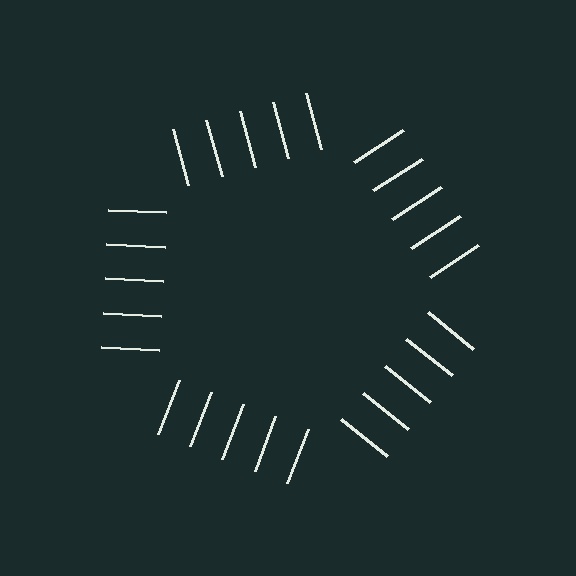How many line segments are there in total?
25 — 5 along each of the 5 edges.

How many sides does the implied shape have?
5 sides — the line-ends trace a pentagon.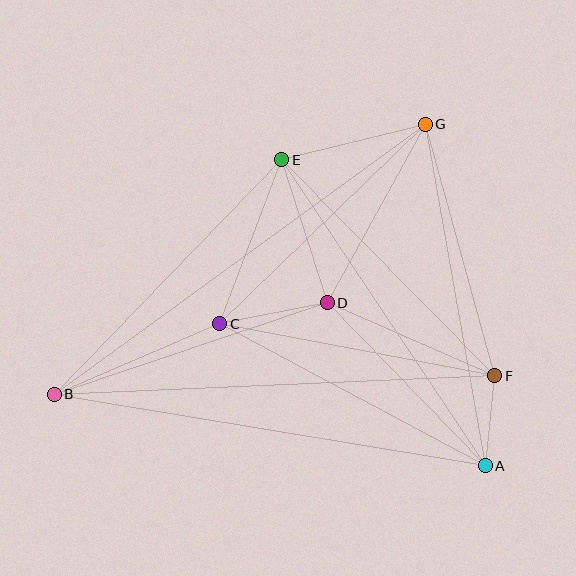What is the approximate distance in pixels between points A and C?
The distance between A and C is approximately 301 pixels.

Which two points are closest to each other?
Points A and F are closest to each other.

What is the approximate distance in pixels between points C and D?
The distance between C and D is approximately 109 pixels.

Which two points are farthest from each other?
Points B and G are farthest from each other.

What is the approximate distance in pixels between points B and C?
The distance between B and C is approximately 180 pixels.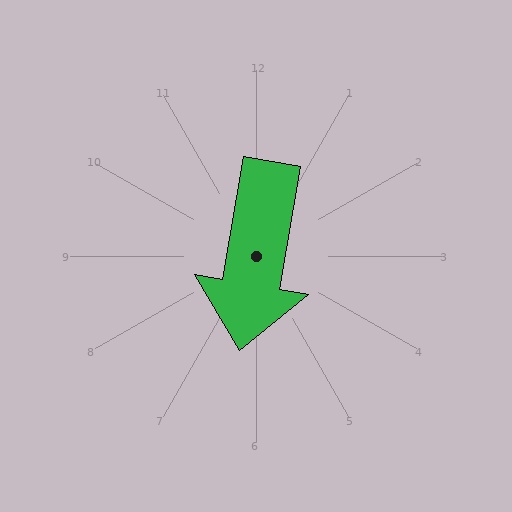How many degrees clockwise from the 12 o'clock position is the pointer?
Approximately 190 degrees.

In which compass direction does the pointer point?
South.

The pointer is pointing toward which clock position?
Roughly 6 o'clock.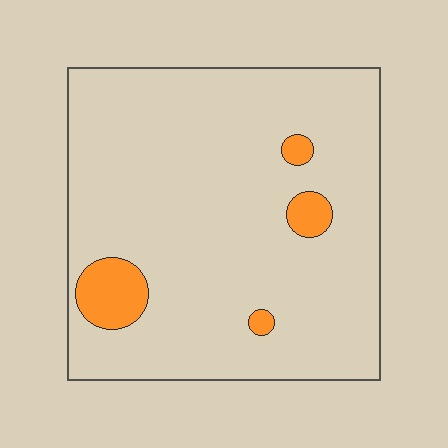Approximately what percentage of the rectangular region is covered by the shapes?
Approximately 5%.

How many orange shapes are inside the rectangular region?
4.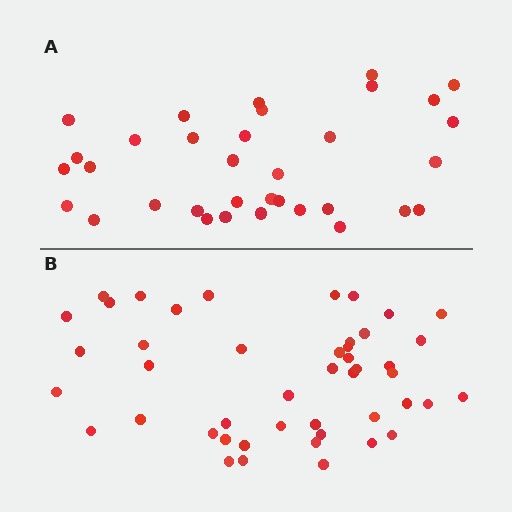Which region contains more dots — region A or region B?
Region B (the bottom region) has more dots.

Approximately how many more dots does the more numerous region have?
Region B has roughly 12 or so more dots than region A.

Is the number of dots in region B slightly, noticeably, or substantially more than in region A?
Region B has noticeably more, but not dramatically so. The ratio is roughly 1.4 to 1.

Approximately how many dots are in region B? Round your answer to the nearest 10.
About 50 dots. (The exact count is 46, which rounds to 50.)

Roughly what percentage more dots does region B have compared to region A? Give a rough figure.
About 35% more.